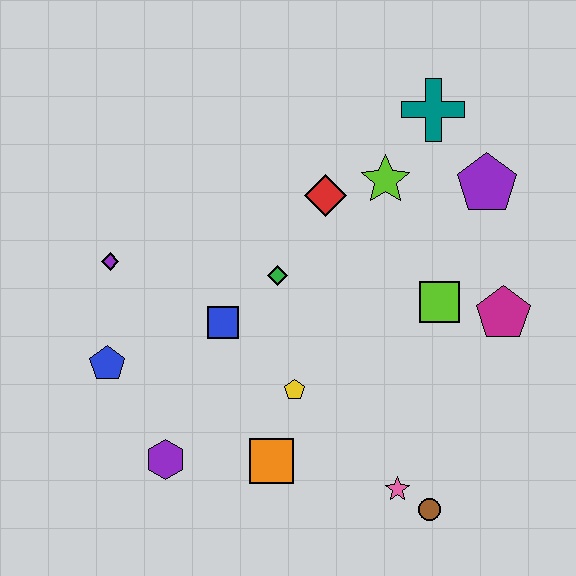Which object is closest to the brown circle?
The pink star is closest to the brown circle.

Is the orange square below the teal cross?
Yes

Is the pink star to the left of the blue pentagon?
No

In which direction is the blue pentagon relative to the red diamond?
The blue pentagon is to the left of the red diamond.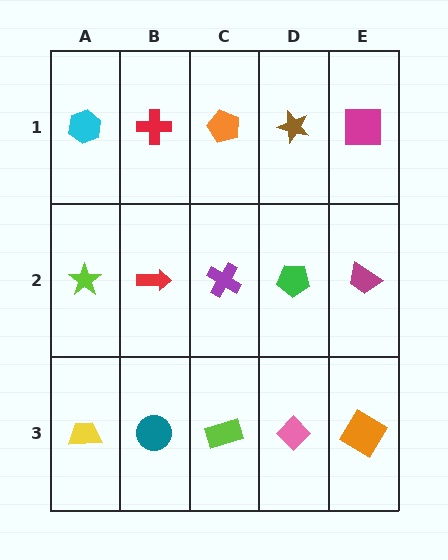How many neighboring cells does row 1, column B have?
3.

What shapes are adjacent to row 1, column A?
A lime star (row 2, column A), a red cross (row 1, column B).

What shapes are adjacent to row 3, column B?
A red arrow (row 2, column B), a yellow trapezoid (row 3, column A), a lime rectangle (row 3, column C).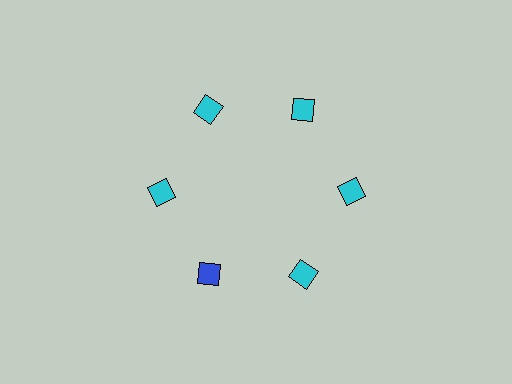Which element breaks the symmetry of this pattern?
The blue diamond at roughly the 7 o'clock position breaks the symmetry. All other shapes are cyan diamonds.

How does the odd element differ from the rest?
It has a different color: blue instead of cyan.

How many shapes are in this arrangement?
There are 6 shapes arranged in a ring pattern.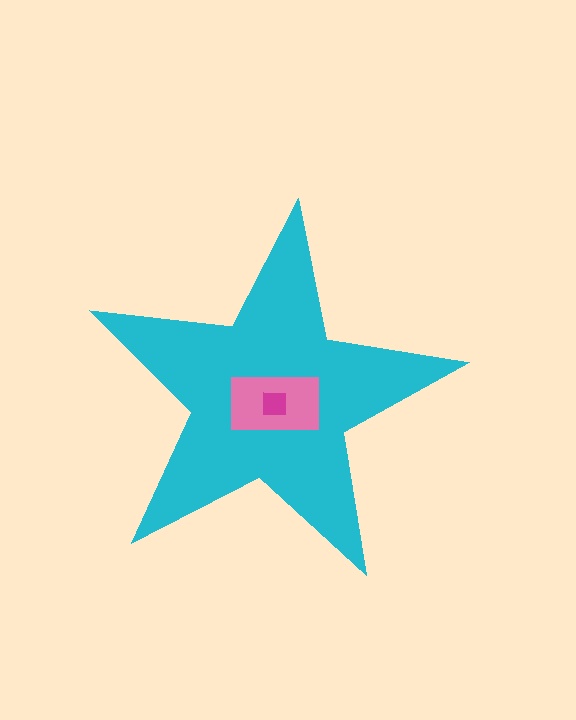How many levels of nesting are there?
3.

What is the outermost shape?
The cyan star.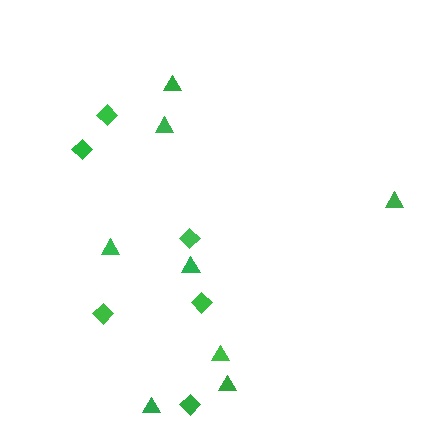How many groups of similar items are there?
There are 2 groups: one group of triangles (8) and one group of diamonds (6).